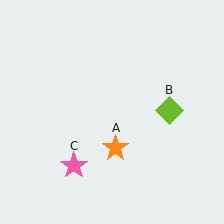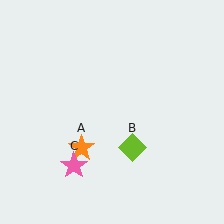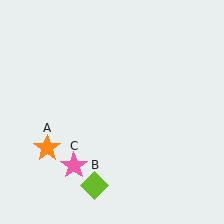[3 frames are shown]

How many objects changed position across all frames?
2 objects changed position: orange star (object A), lime diamond (object B).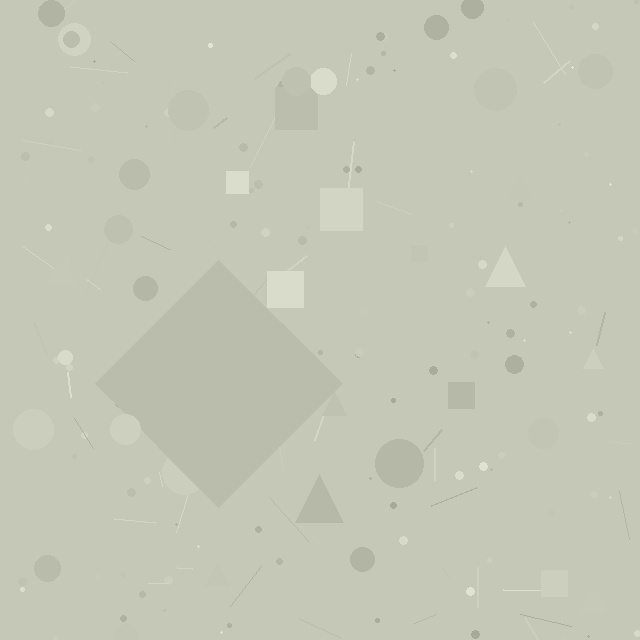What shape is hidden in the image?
A diamond is hidden in the image.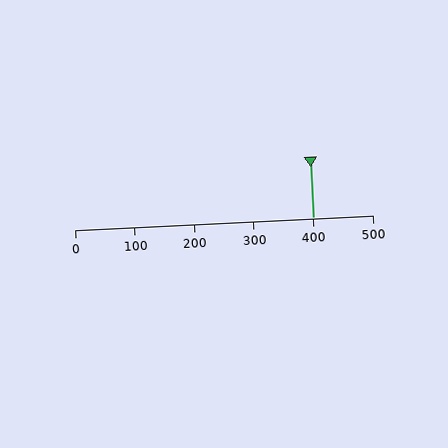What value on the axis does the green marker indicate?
The marker indicates approximately 400.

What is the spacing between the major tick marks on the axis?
The major ticks are spaced 100 apart.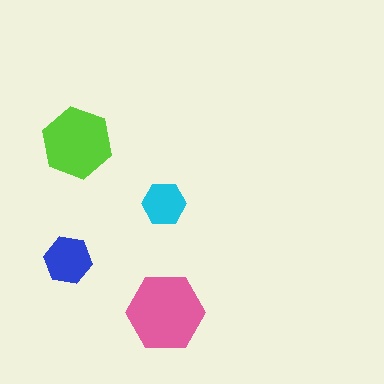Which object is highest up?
The lime hexagon is topmost.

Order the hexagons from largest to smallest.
the pink one, the lime one, the blue one, the cyan one.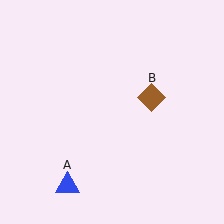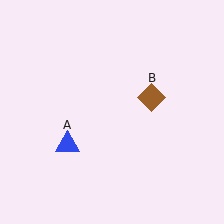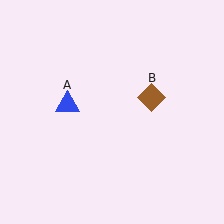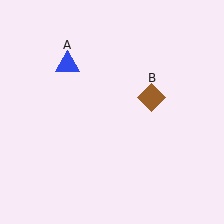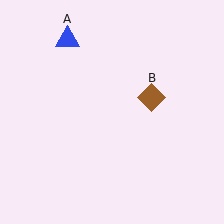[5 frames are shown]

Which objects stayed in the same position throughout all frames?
Brown diamond (object B) remained stationary.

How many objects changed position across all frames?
1 object changed position: blue triangle (object A).